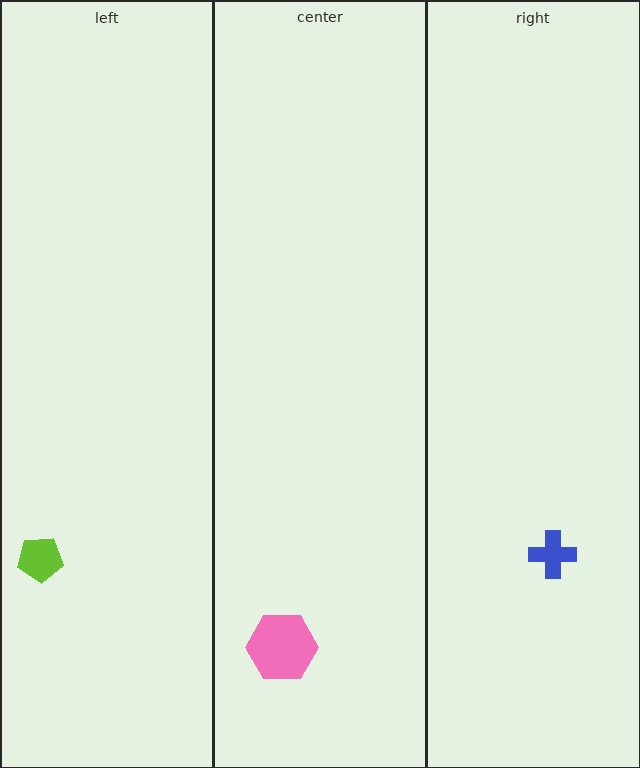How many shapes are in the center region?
1.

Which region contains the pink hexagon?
The center region.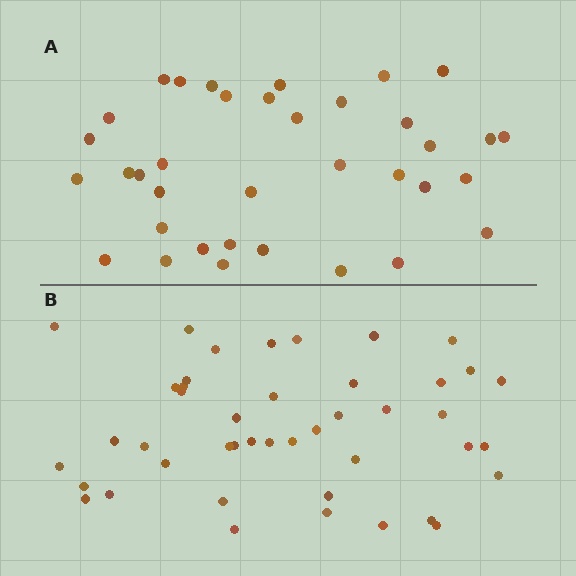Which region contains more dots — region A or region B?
Region B (the bottom region) has more dots.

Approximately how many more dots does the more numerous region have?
Region B has roughly 8 or so more dots than region A.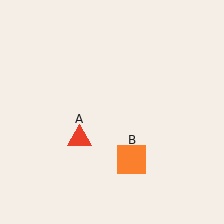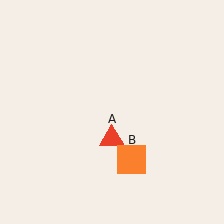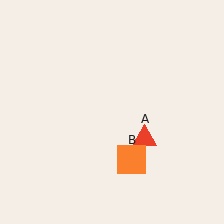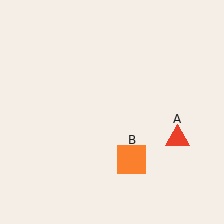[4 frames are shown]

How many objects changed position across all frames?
1 object changed position: red triangle (object A).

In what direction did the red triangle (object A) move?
The red triangle (object A) moved right.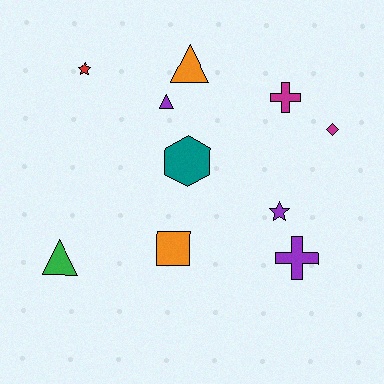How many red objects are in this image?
There is 1 red object.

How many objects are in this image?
There are 10 objects.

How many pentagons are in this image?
There are no pentagons.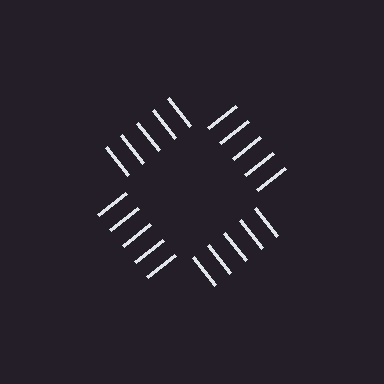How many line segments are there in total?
20 — 5 along each of the 4 edges.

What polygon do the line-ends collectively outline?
An illusory square — the line segments terminate on its edges but no continuous stroke is drawn.